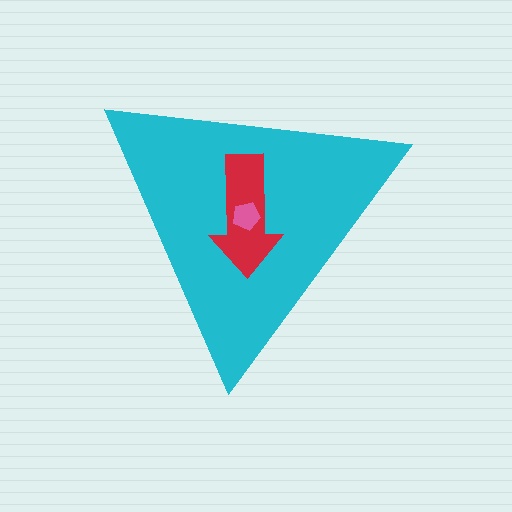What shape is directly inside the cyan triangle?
The red arrow.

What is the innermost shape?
The pink pentagon.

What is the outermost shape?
The cyan triangle.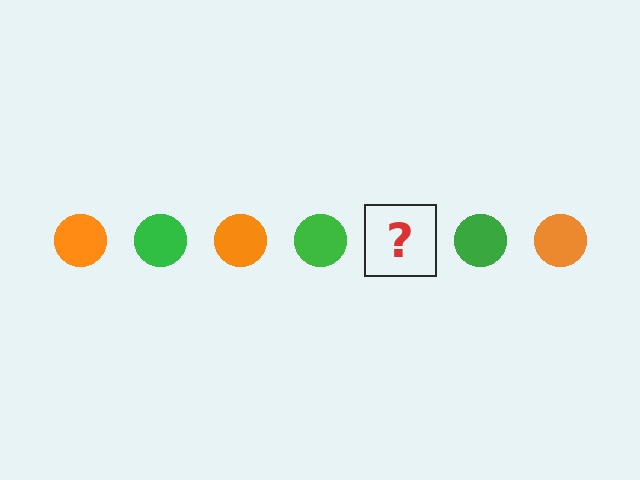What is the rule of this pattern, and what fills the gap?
The rule is that the pattern cycles through orange, green circles. The gap should be filled with an orange circle.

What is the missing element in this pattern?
The missing element is an orange circle.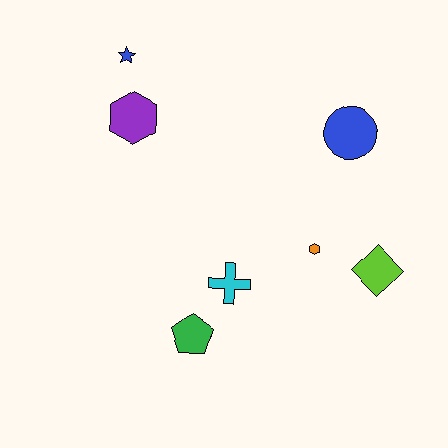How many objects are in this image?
There are 7 objects.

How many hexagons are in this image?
There are 2 hexagons.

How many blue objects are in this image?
There are 2 blue objects.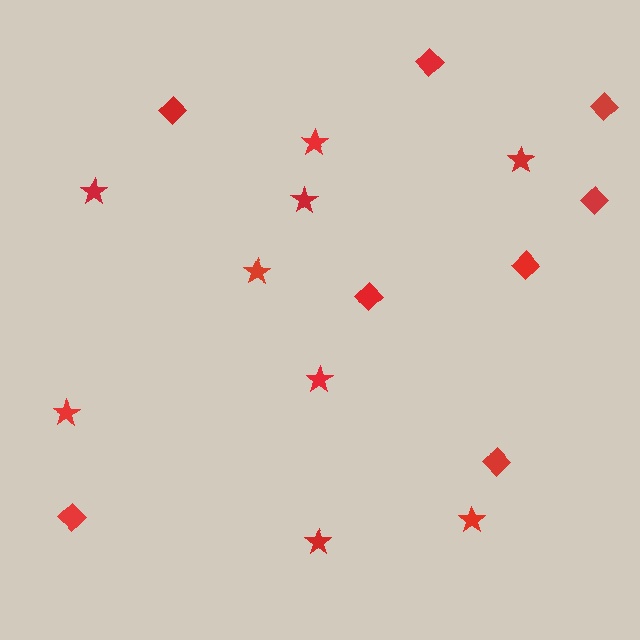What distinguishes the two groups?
There are 2 groups: one group of stars (9) and one group of diamonds (8).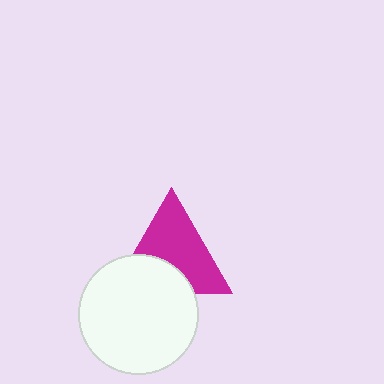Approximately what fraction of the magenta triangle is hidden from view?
Roughly 35% of the magenta triangle is hidden behind the white circle.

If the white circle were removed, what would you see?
You would see the complete magenta triangle.